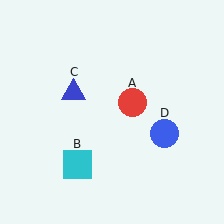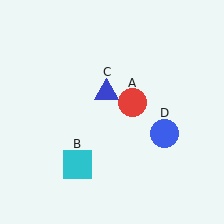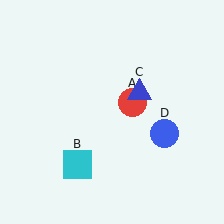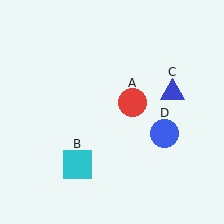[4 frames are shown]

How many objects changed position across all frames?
1 object changed position: blue triangle (object C).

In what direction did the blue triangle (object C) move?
The blue triangle (object C) moved right.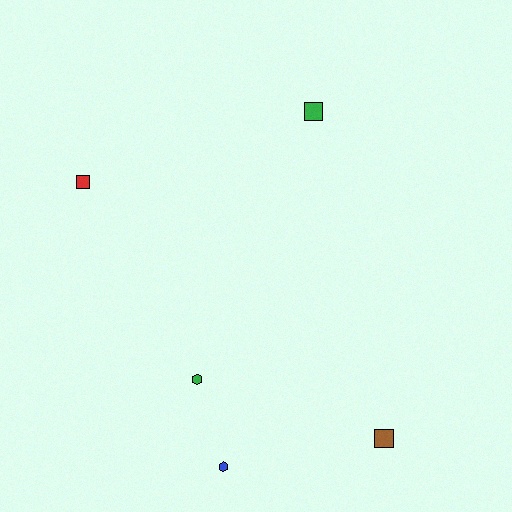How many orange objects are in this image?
There are no orange objects.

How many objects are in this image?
There are 5 objects.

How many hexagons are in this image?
There are 2 hexagons.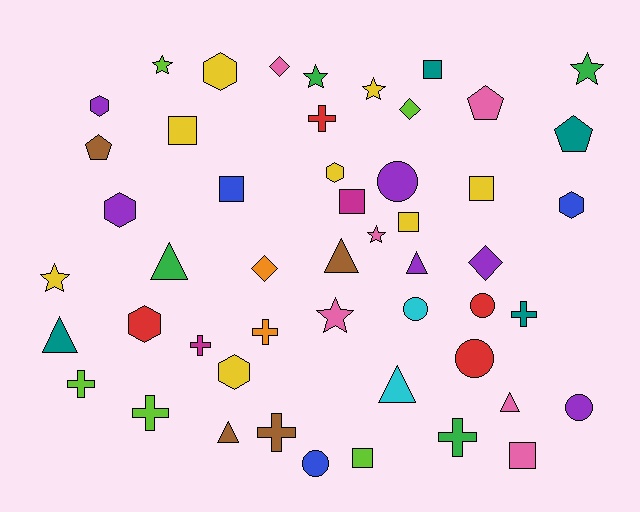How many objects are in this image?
There are 50 objects.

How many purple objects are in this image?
There are 6 purple objects.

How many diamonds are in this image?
There are 4 diamonds.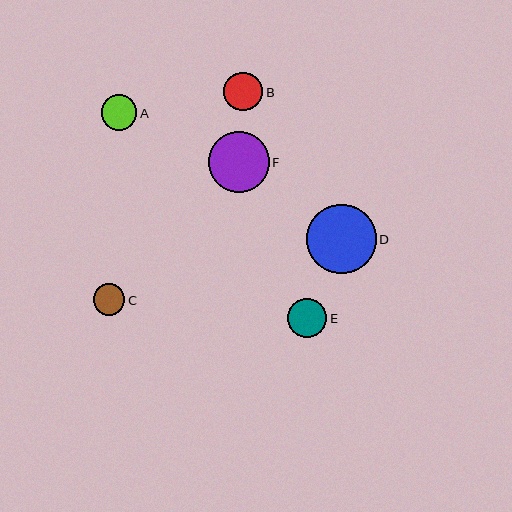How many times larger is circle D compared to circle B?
Circle D is approximately 1.8 times the size of circle B.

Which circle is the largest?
Circle D is the largest with a size of approximately 69 pixels.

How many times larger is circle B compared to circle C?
Circle B is approximately 1.2 times the size of circle C.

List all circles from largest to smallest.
From largest to smallest: D, F, B, E, A, C.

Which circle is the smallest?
Circle C is the smallest with a size of approximately 32 pixels.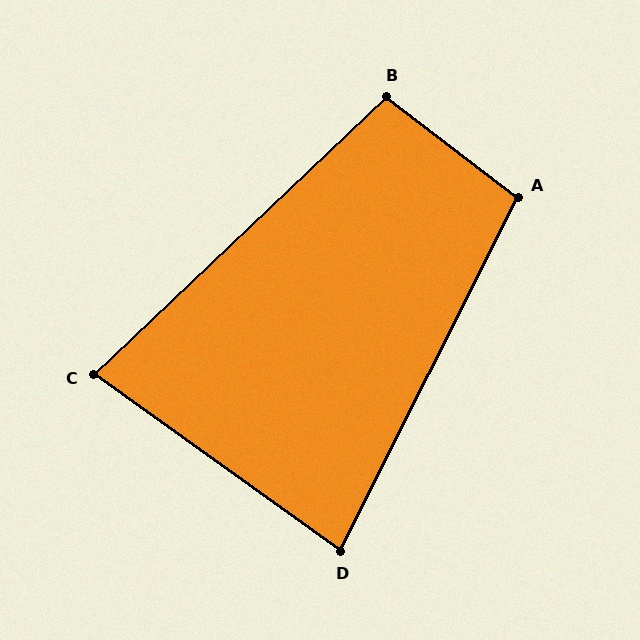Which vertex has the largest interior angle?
A, at approximately 101 degrees.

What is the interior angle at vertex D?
Approximately 81 degrees (acute).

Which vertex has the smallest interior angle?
C, at approximately 79 degrees.